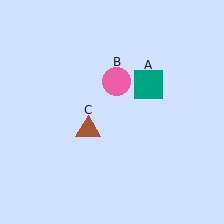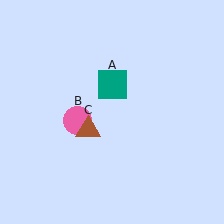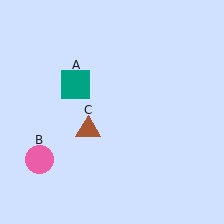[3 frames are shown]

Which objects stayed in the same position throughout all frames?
Brown triangle (object C) remained stationary.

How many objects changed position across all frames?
2 objects changed position: teal square (object A), pink circle (object B).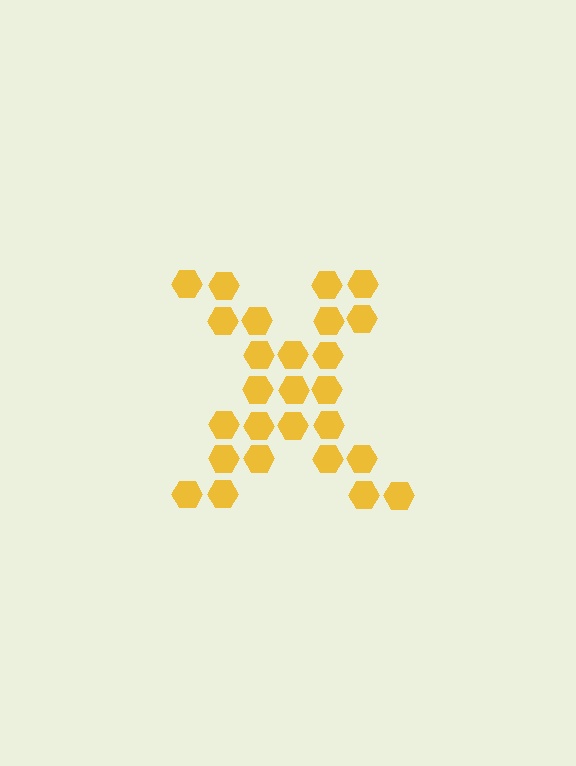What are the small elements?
The small elements are hexagons.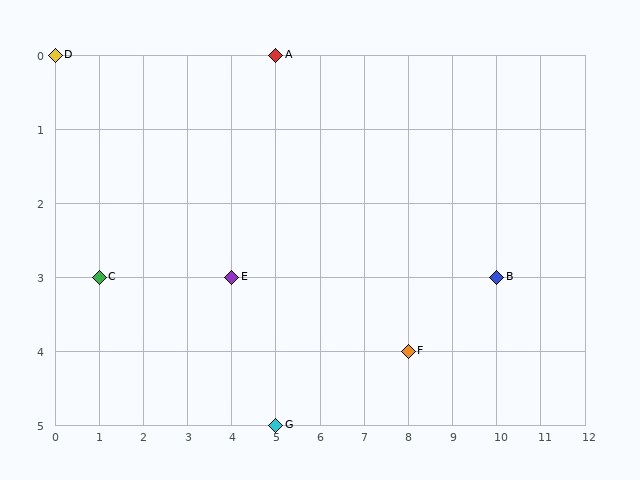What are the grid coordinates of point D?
Point D is at grid coordinates (0, 0).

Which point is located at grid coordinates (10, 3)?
Point B is at (10, 3).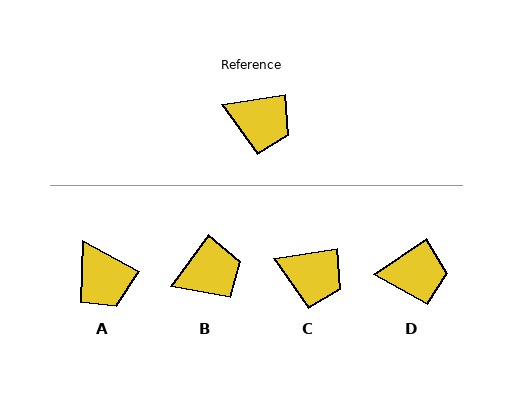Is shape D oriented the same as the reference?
No, it is off by about 25 degrees.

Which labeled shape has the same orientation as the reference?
C.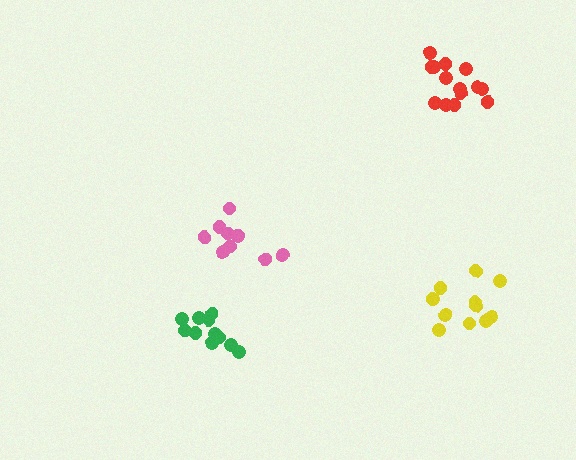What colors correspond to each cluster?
The clusters are colored: pink, yellow, red, green.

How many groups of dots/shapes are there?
There are 4 groups.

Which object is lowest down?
The green cluster is bottommost.